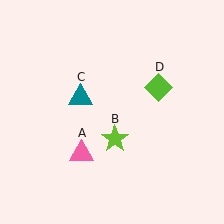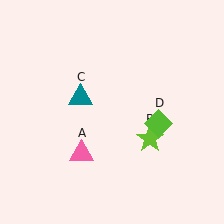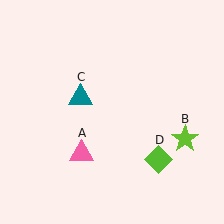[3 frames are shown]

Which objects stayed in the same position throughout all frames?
Pink triangle (object A) and teal triangle (object C) remained stationary.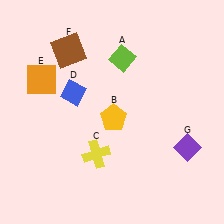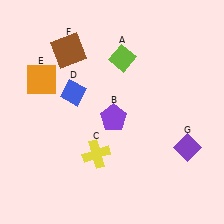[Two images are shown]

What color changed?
The pentagon (B) changed from yellow in Image 1 to purple in Image 2.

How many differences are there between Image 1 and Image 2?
There is 1 difference between the two images.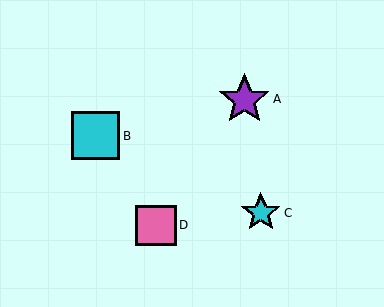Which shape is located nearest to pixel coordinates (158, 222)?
The pink square (labeled D) at (156, 225) is nearest to that location.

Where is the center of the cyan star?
The center of the cyan star is at (261, 213).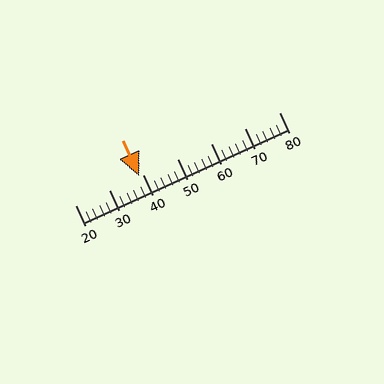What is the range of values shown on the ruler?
The ruler shows values from 20 to 80.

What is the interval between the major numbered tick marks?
The major tick marks are spaced 10 units apart.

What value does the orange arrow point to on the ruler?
The orange arrow points to approximately 39.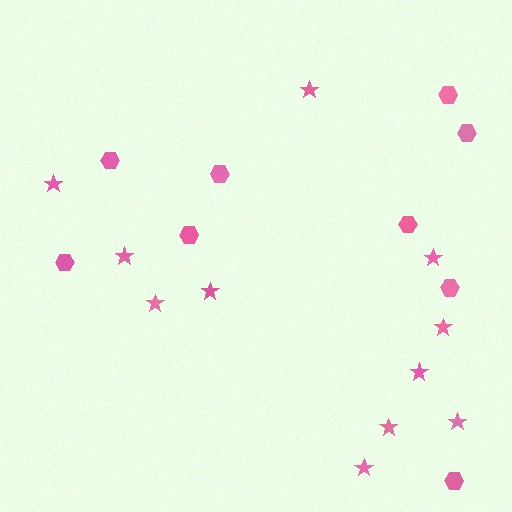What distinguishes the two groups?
There are 2 groups: one group of stars (11) and one group of hexagons (9).